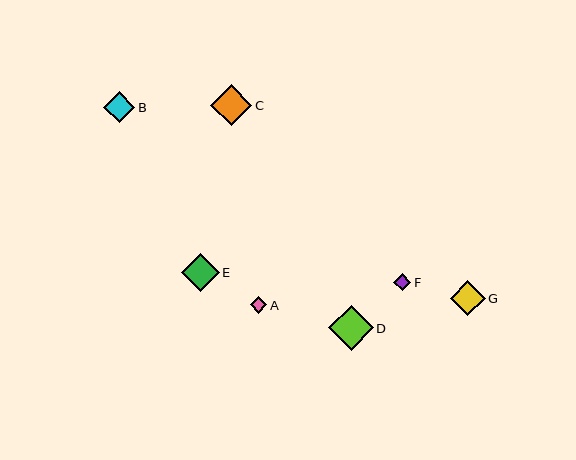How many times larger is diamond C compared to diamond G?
Diamond C is approximately 1.2 times the size of diamond G.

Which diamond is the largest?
Diamond D is the largest with a size of approximately 44 pixels.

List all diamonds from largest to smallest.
From largest to smallest: D, C, E, G, B, F, A.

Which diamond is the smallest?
Diamond A is the smallest with a size of approximately 17 pixels.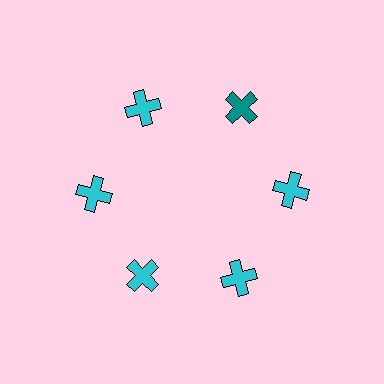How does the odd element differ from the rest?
It has a different color: teal instead of cyan.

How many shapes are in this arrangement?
There are 6 shapes arranged in a ring pattern.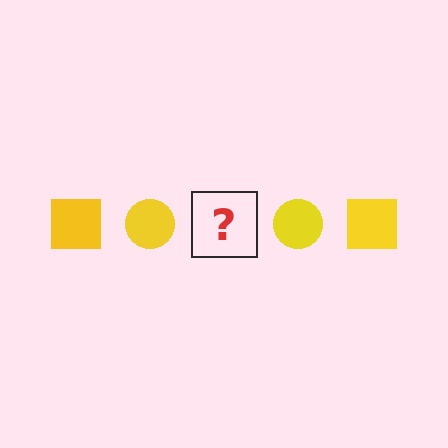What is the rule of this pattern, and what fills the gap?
The rule is that the pattern cycles through square, circle shapes in yellow. The gap should be filled with a yellow square.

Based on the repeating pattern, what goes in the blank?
The blank should be a yellow square.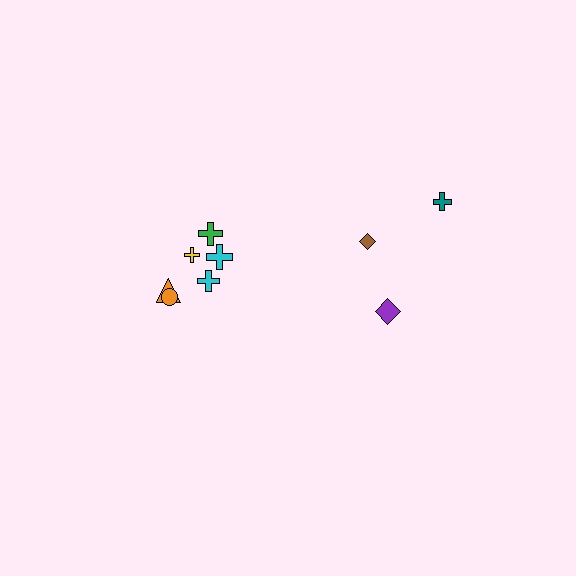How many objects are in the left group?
There are 6 objects.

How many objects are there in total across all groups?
There are 9 objects.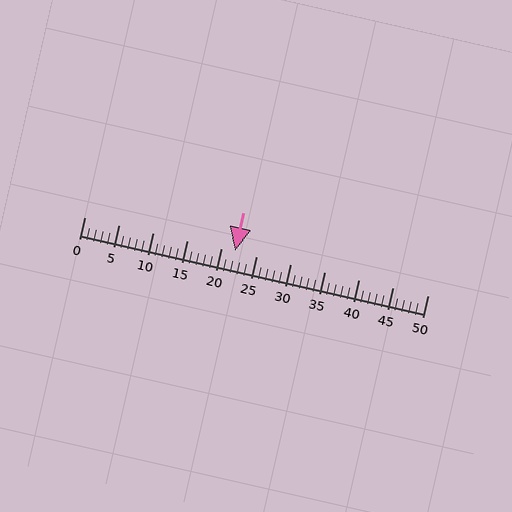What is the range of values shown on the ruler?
The ruler shows values from 0 to 50.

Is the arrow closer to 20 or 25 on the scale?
The arrow is closer to 20.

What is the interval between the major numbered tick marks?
The major tick marks are spaced 5 units apart.